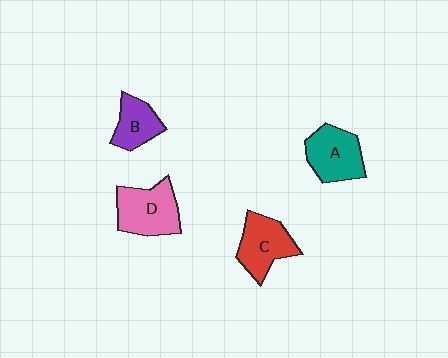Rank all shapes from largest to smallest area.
From largest to smallest: D (pink), A (teal), C (red), B (purple).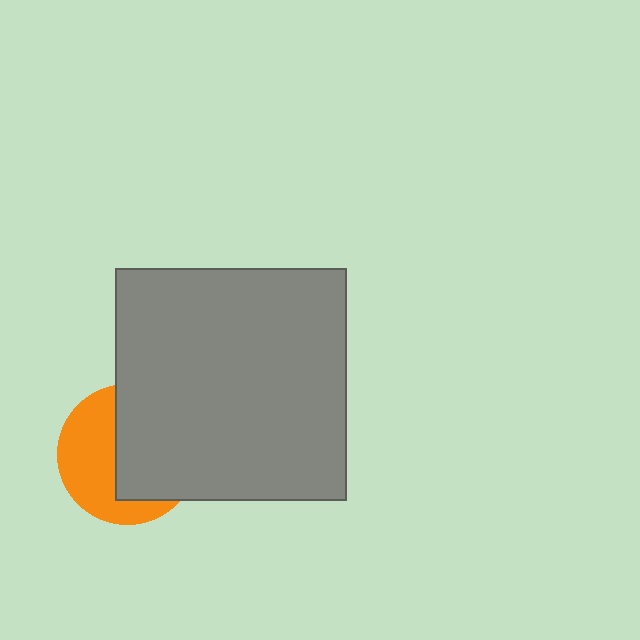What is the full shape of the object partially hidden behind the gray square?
The partially hidden object is an orange circle.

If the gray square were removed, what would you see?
You would see the complete orange circle.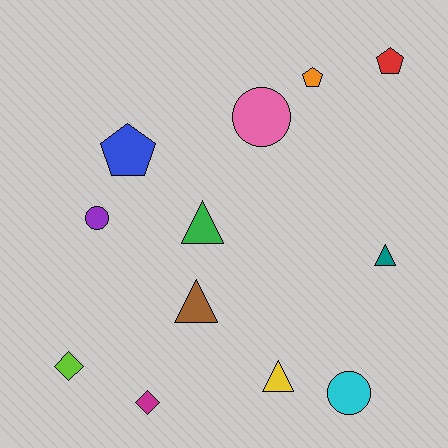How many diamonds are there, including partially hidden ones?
There are 2 diamonds.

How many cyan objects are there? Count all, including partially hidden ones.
There is 1 cyan object.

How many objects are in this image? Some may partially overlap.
There are 12 objects.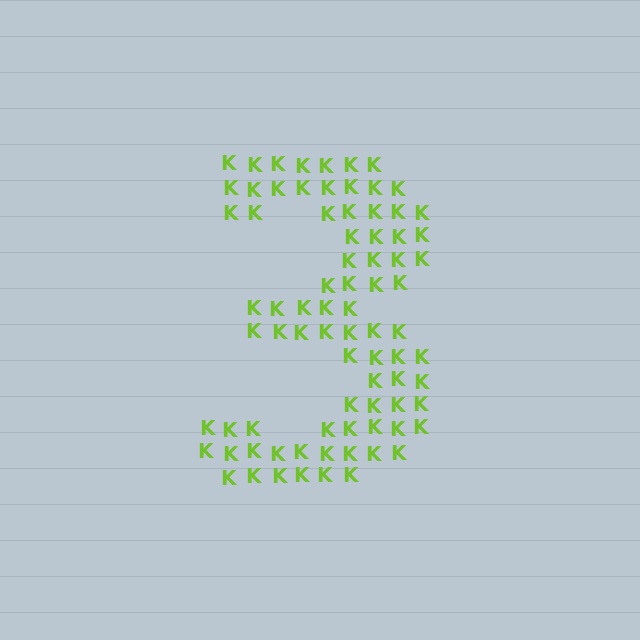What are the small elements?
The small elements are letter K's.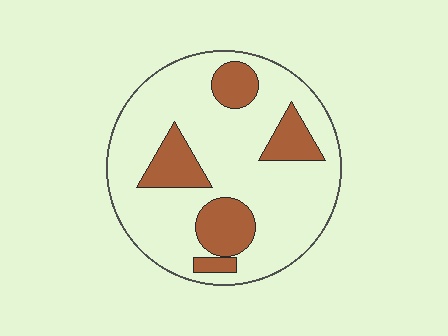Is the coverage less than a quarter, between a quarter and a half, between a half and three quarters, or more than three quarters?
Less than a quarter.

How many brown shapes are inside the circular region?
5.